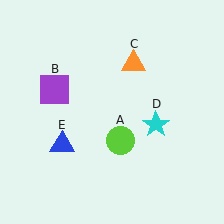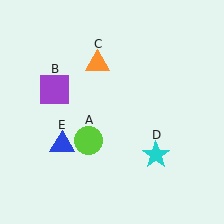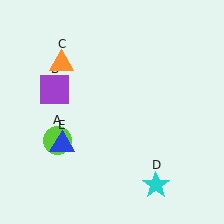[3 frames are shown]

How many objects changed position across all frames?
3 objects changed position: lime circle (object A), orange triangle (object C), cyan star (object D).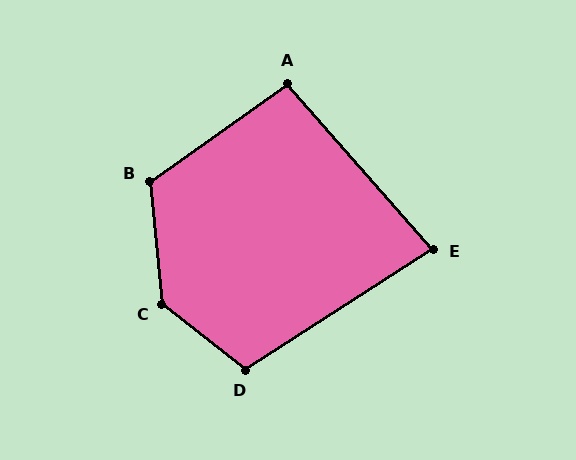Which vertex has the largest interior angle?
C, at approximately 134 degrees.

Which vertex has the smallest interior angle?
E, at approximately 81 degrees.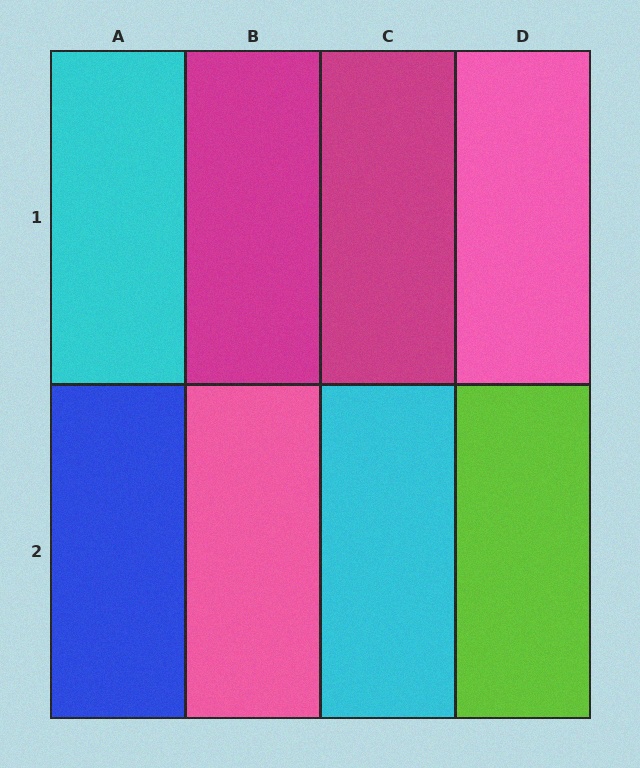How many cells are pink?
2 cells are pink.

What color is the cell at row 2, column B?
Pink.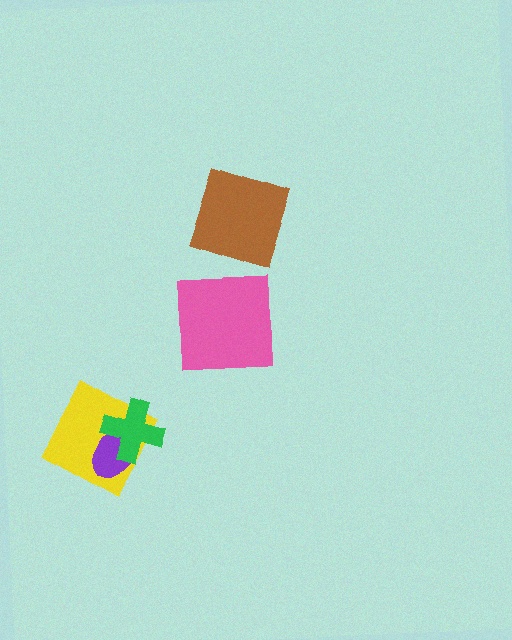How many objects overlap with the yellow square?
2 objects overlap with the yellow square.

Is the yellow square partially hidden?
Yes, it is partially covered by another shape.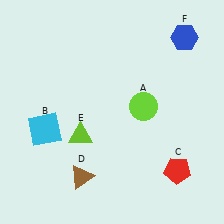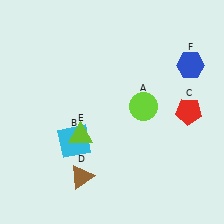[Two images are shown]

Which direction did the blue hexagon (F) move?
The blue hexagon (F) moved down.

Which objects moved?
The objects that moved are: the cyan square (B), the red pentagon (C), the blue hexagon (F).